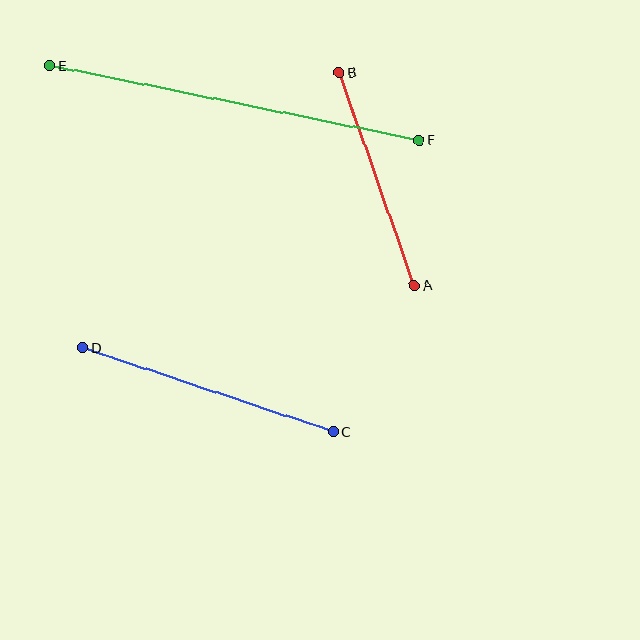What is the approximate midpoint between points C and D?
The midpoint is at approximately (208, 390) pixels.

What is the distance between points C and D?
The distance is approximately 264 pixels.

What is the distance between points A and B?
The distance is approximately 226 pixels.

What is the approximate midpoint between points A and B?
The midpoint is at approximately (377, 179) pixels.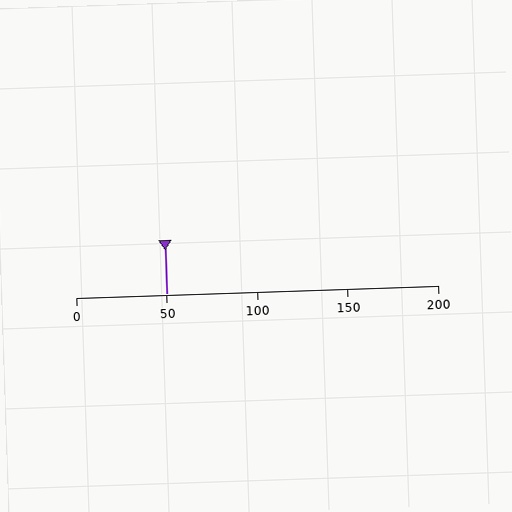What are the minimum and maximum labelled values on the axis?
The axis runs from 0 to 200.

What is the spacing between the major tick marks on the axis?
The major ticks are spaced 50 apart.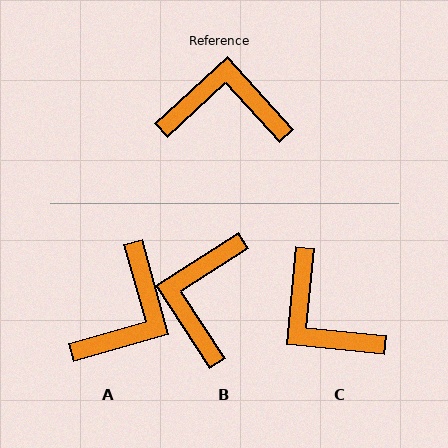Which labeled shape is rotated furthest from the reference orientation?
C, about 132 degrees away.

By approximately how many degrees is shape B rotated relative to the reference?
Approximately 80 degrees counter-clockwise.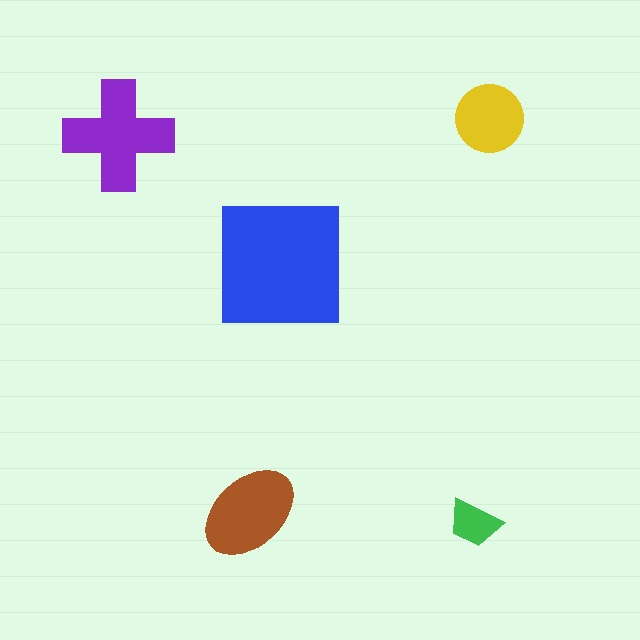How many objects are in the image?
There are 5 objects in the image.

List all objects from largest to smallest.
The blue square, the purple cross, the brown ellipse, the yellow circle, the green trapezoid.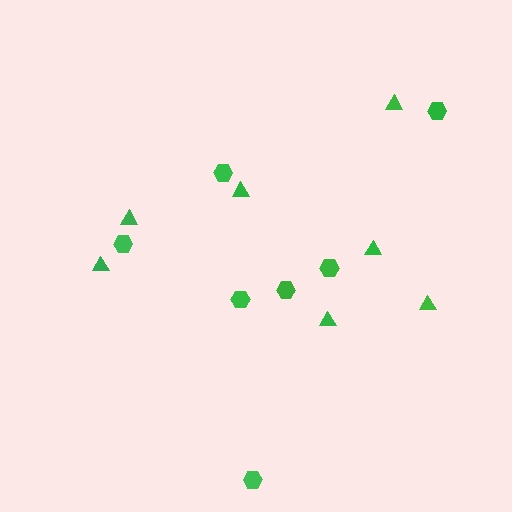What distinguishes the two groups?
There are 2 groups: one group of triangles (7) and one group of hexagons (7).